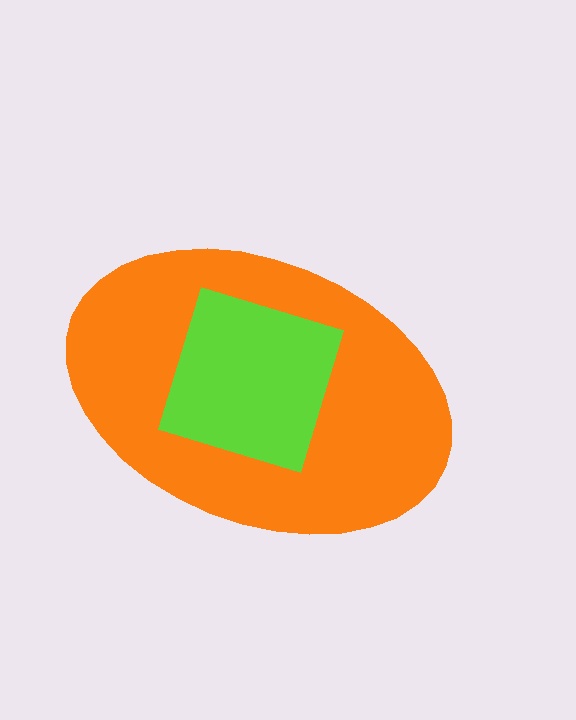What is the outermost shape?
The orange ellipse.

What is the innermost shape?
The lime square.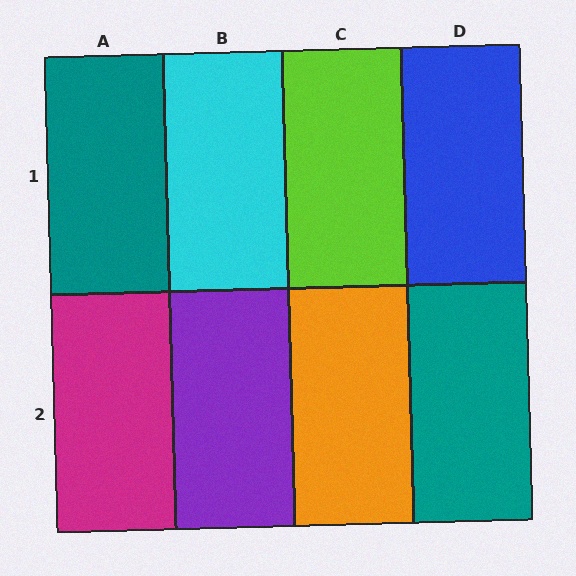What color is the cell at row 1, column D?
Blue.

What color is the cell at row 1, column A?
Teal.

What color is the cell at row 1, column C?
Lime.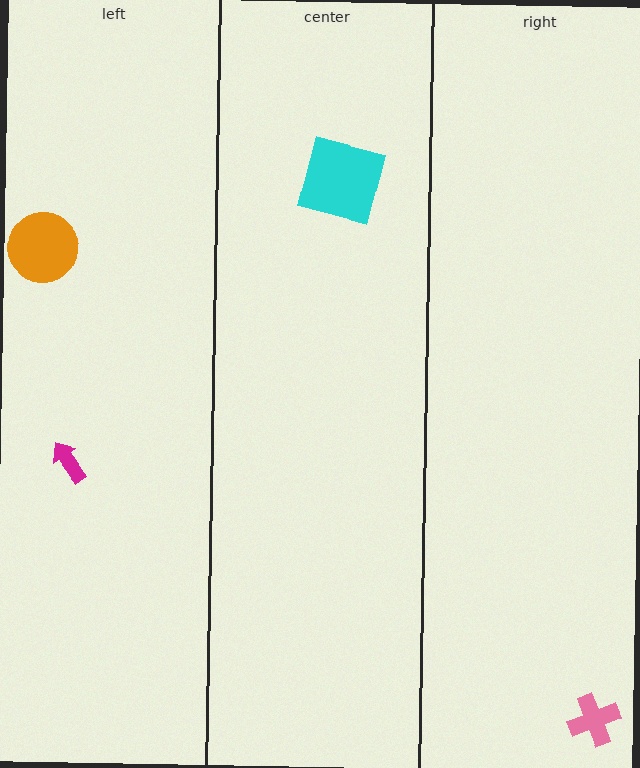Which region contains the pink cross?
The right region.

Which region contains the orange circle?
The left region.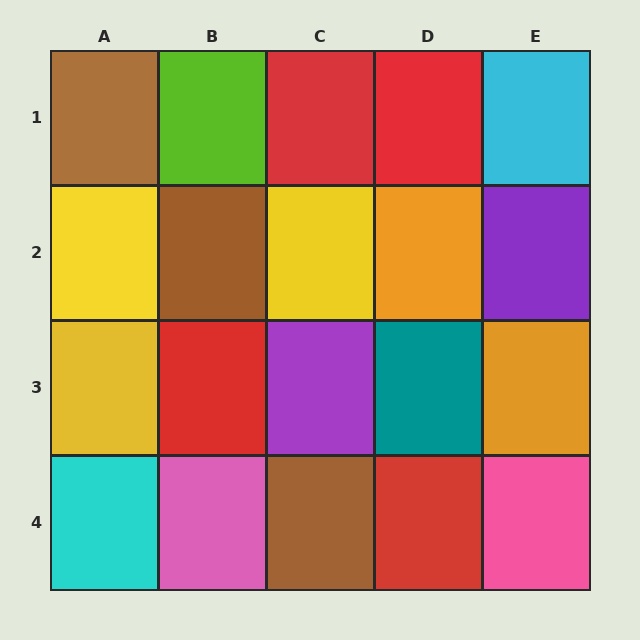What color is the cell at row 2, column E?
Purple.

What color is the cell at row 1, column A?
Brown.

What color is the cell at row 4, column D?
Red.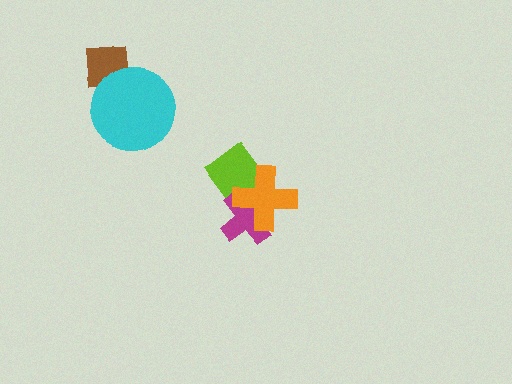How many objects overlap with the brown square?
1 object overlaps with the brown square.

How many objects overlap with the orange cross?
2 objects overlap with the orange cross.